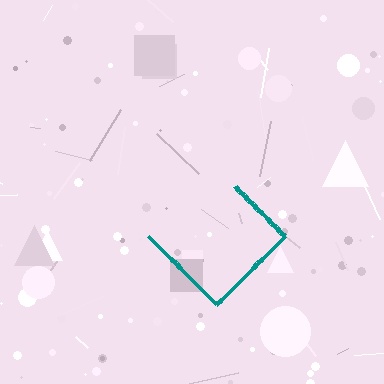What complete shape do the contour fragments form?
The contour fragments form a diamond.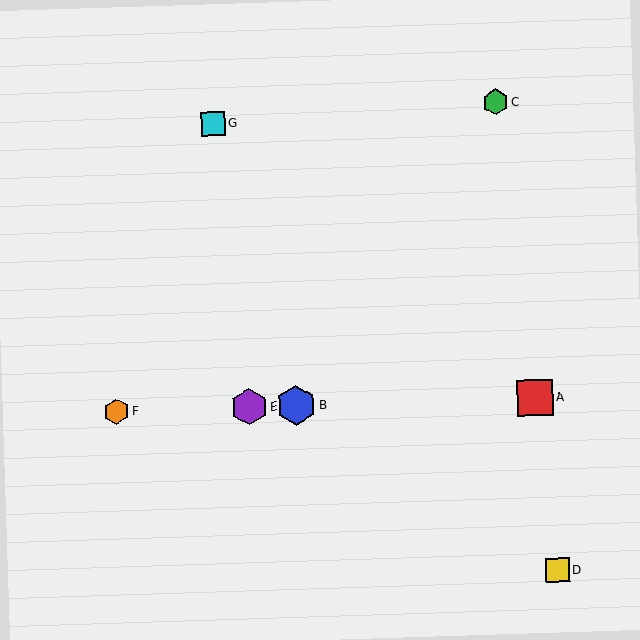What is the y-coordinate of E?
Object E is at y≈407.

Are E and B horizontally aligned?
Yes, both are at y≈407.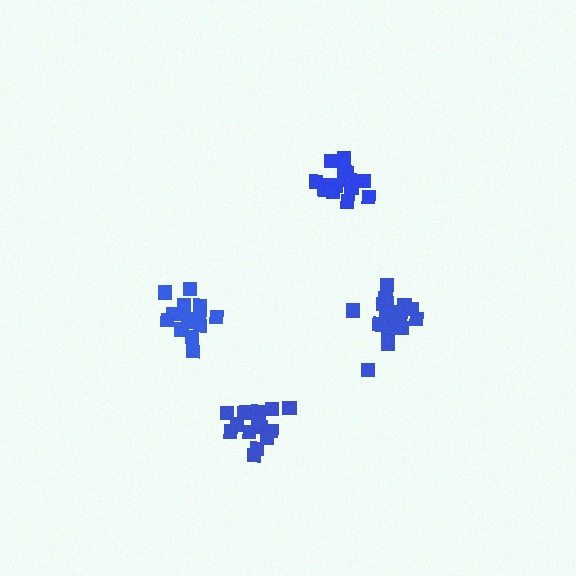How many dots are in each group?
Group 1: 15 dots, Group 2: 15 dots, Group 3: 17 dots, Group 4: 16 dots (63 total).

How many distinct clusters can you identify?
There are 4 distinct clusters.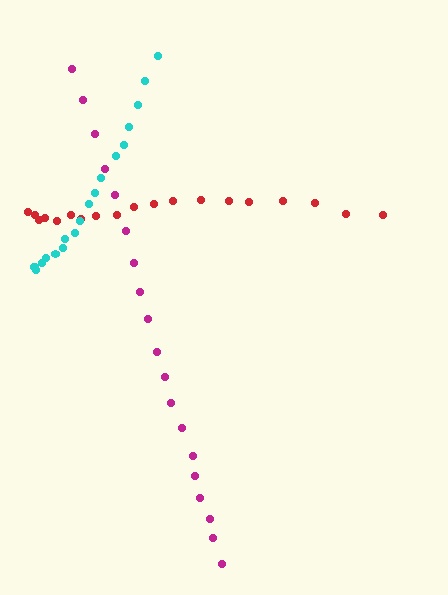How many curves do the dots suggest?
There are 3 distinct paths.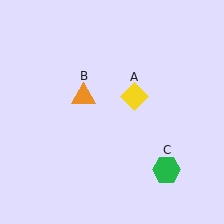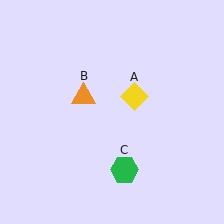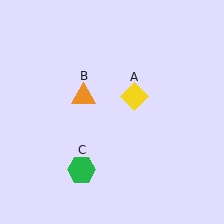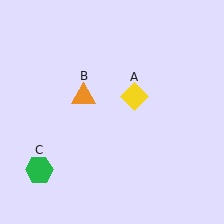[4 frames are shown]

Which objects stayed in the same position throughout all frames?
Yellow diamond (object A) and orange triangle (object B) remained stationary.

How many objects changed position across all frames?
1 object changed position: green hexagon (object C).